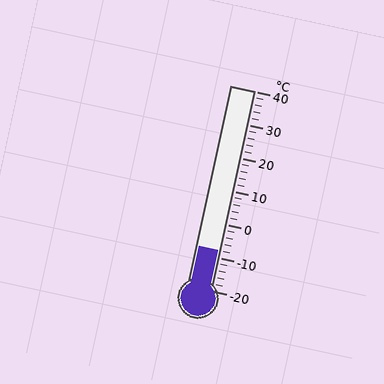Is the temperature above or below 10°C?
The temperature is below 10°C.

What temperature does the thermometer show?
The thermometer shows approximately -8°C.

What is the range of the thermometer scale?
The thermometer scale ranges from -20°C to 40°C.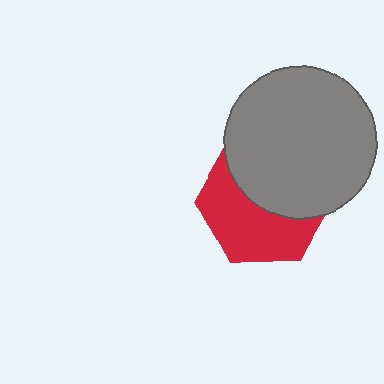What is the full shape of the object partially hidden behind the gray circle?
The partially hidden object is a red hexagon.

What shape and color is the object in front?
The object in front is a gray circle.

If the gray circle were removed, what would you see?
You would see the complete red hexagon.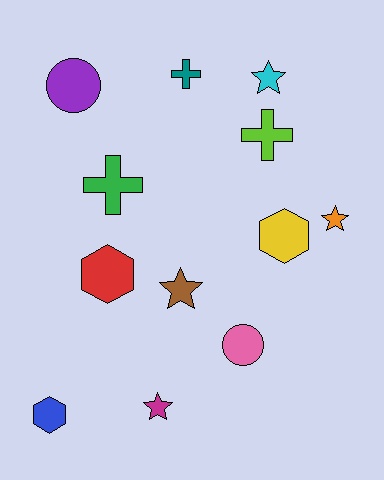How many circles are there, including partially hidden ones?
There are 2 circles.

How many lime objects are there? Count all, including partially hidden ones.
There is 1 lime object.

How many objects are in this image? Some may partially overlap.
There are 12 objects.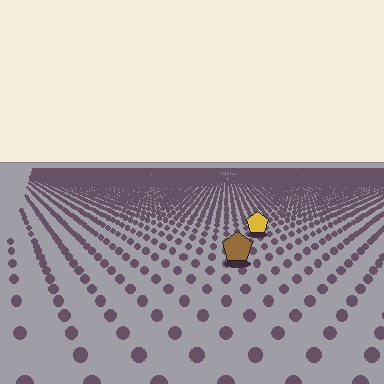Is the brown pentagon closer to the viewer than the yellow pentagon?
Yes. The brown pentagon is closer — you can tell from the texture gradient: the ground texture is coarser near it.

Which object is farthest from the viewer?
The yellow pentagon is farthest from the viewer. It appears smaller and the ground texture around it is denser.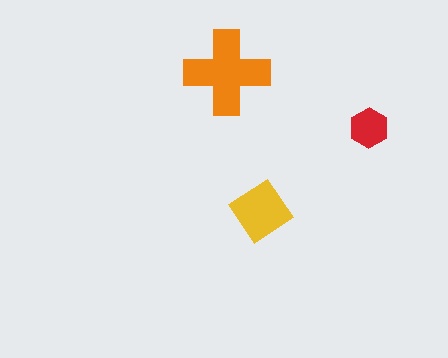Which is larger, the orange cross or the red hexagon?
The orange cross.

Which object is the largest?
The orange cross.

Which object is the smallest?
The red hexagon.